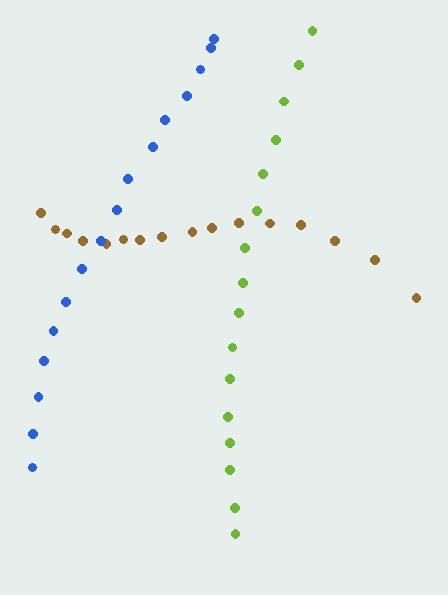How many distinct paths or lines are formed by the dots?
There are 3 distinct paths.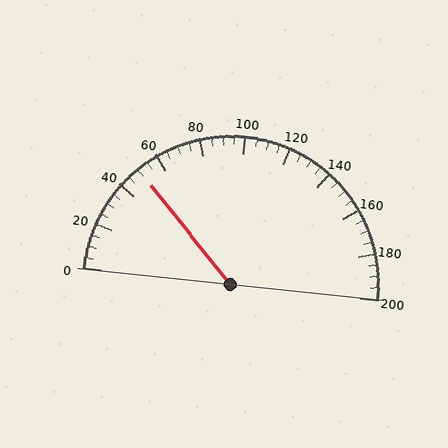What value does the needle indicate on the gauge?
The needle indicates approximately 50.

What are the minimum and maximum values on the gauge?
The gauge ranges from 0 to 200.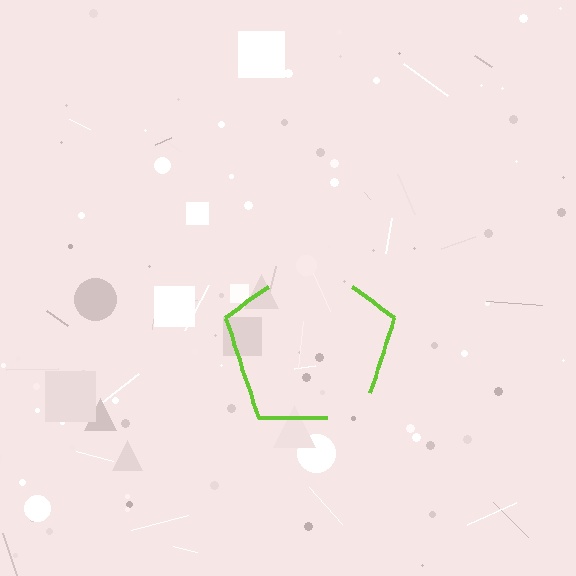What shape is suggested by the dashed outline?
The dashed outline suggests a pentagon.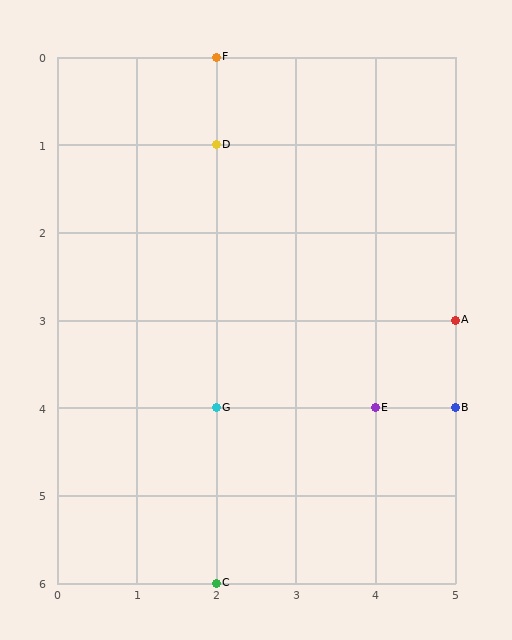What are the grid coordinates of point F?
Point F is at grid coordinates (2, 0).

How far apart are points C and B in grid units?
Points C and B are 3 columns and 2 rows apart (about 3.6 grid units diagonally).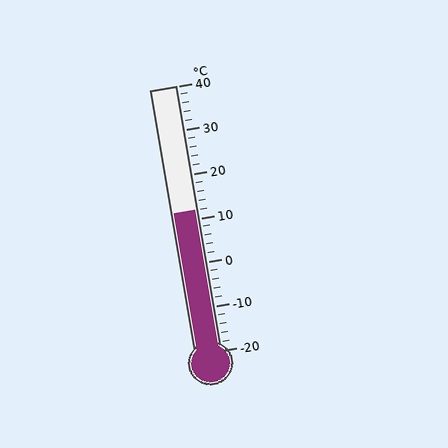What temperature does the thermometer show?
The thermometer shows approximately 12°C.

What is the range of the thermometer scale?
The thermometer scale ranges from -20°C to 40°C.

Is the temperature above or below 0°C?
The temperature is above 0°C.